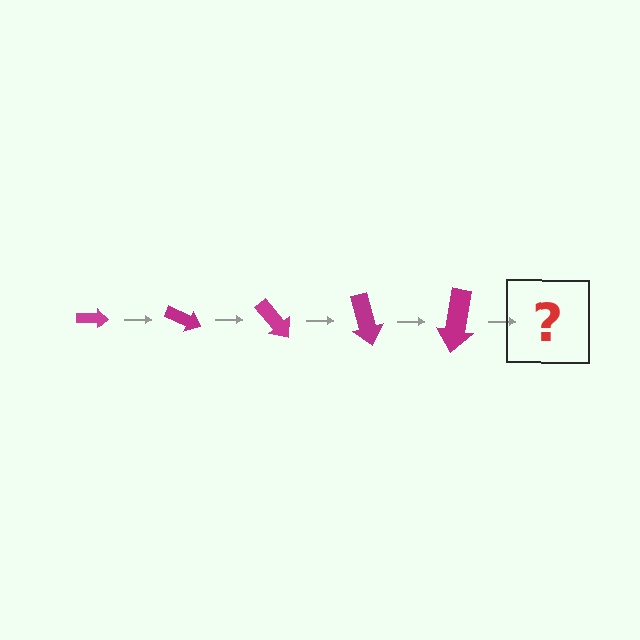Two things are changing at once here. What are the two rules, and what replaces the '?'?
The two rules are that the arrow grows larger each step and it rotates 25 degrees each step. The '?' should be an arrow, larger than the previous one and rotated 125 degrees from the start.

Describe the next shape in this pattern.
It should be an arrow, larger than the previous one and rotated 125 degrees from the start.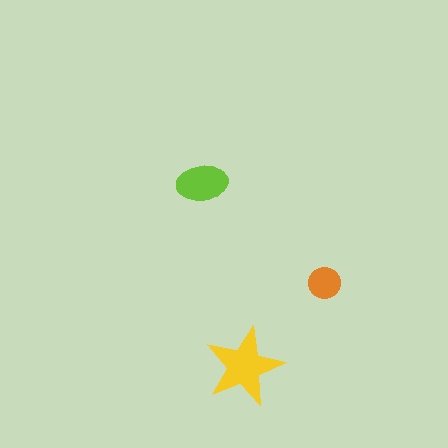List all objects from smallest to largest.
The orange circle, the lime ellipse, the yellow star.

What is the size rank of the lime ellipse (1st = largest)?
2nd.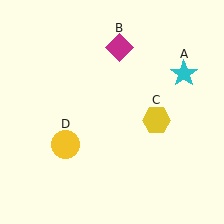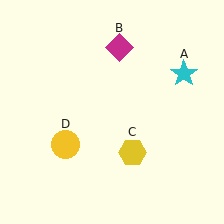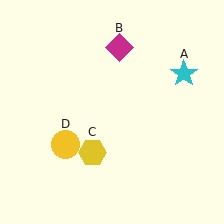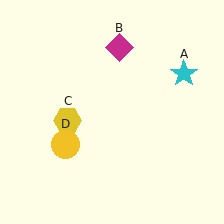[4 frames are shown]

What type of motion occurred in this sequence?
The yellow hexagon (object C) rotated clockwise around the center of the scene.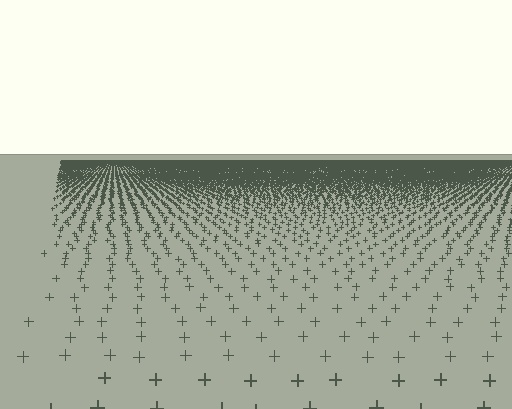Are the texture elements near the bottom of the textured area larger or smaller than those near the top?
Larger. Near the bottom, elements are closer to the viewer and appear at a bigger on-screen size.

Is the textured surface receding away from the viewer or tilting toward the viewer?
The surface is receding away from the viewer. Texture elements get smaller and denser toward the top.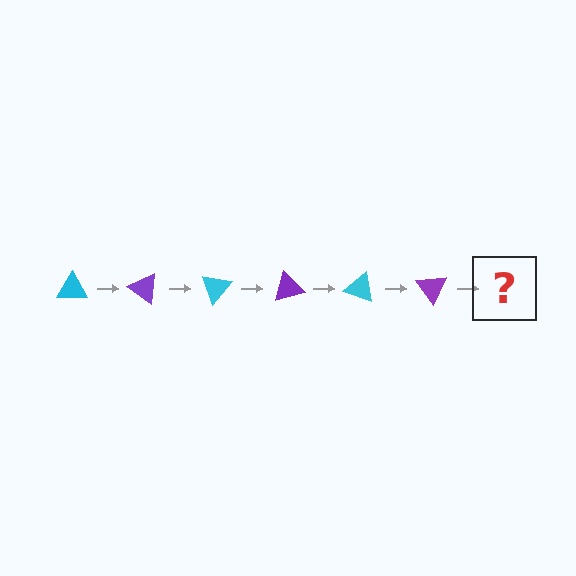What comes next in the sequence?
The next element should be a cyan triangle, rotated 210 degrees from the start.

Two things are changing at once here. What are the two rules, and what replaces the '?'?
The two rules are that it rotates 35 degrees each step and the color cycles through cyan and purple. The '?' should be a cyan triangle, rotated 210 degrees from the start.